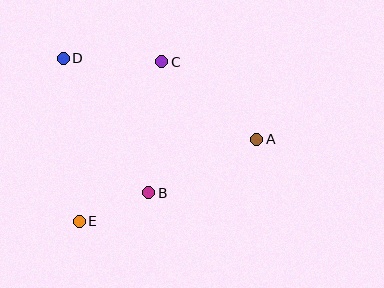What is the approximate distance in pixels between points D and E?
The distance between D and E is approximately 164 pixels.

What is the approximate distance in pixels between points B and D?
The distance between B and D is approximately 159 pixels.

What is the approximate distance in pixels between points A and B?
The distance between A and B is approximately 121 pixels.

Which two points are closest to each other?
Points B and E are closest to each other.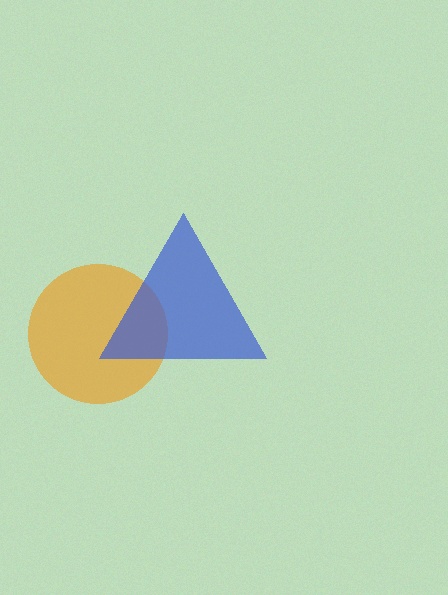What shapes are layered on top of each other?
The layered shapes are: an orange circle, a blue triangle.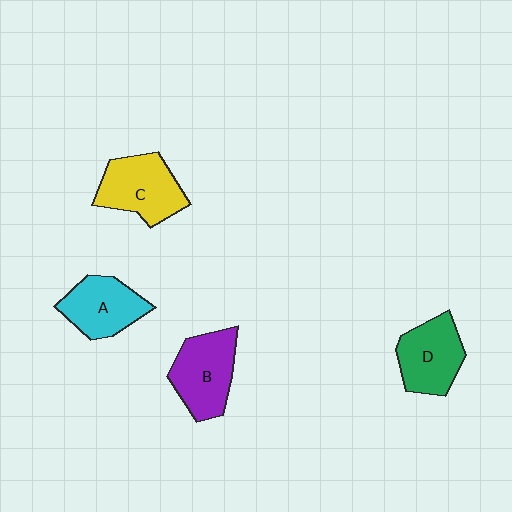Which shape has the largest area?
Shape C (yellow).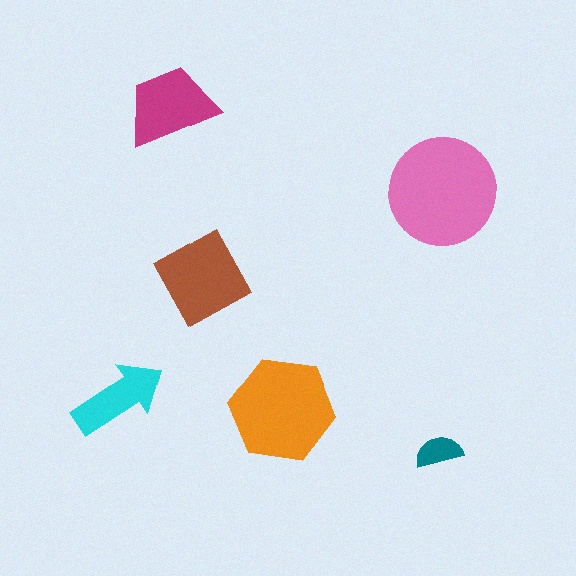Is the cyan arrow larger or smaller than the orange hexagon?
Smaller.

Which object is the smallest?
The teal semicircle.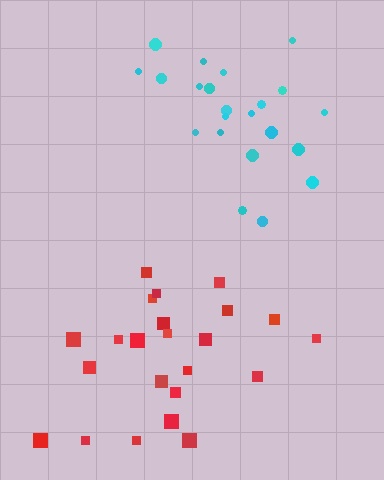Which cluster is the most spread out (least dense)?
Red.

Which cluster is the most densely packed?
Cyan.